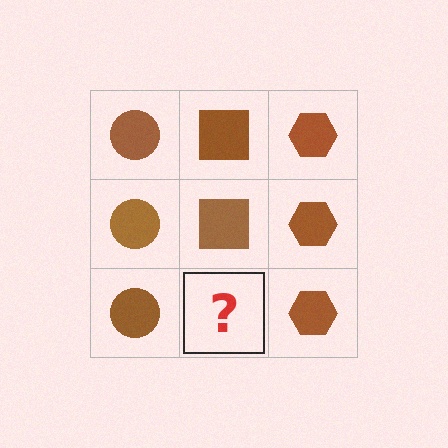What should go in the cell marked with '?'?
The missing cell should contain a brown square.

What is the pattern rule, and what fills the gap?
The rule is that each column has a consistent shape. The gap should be filled with a brown square.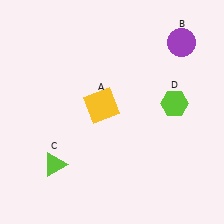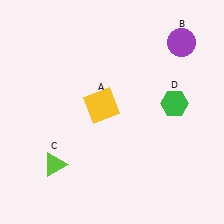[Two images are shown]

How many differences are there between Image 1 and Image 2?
There is 1 difference between the two images.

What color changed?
The hexagon (D) changed from lime in Image 1 to green in Image 2.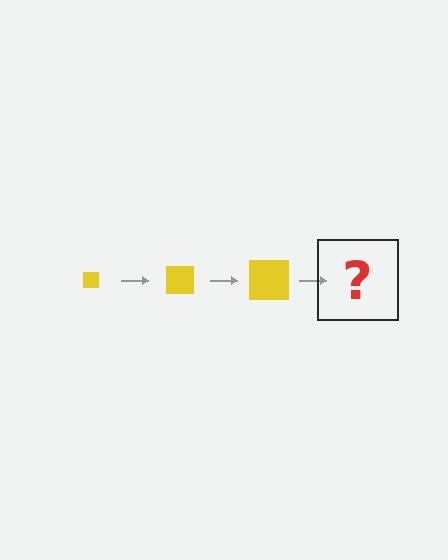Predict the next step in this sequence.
The next step is a yellow square, larger than the previous one.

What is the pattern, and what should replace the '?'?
The pattern is that the square gets progressively larger each step. The '?' should be a yellow square, larger than the previous one.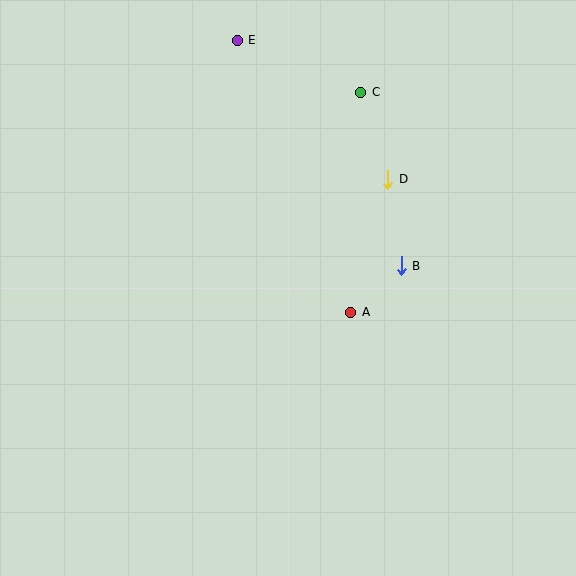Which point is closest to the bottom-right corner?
Point A is closest to the bottom-right corner.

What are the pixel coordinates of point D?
Point D is at (388, 179).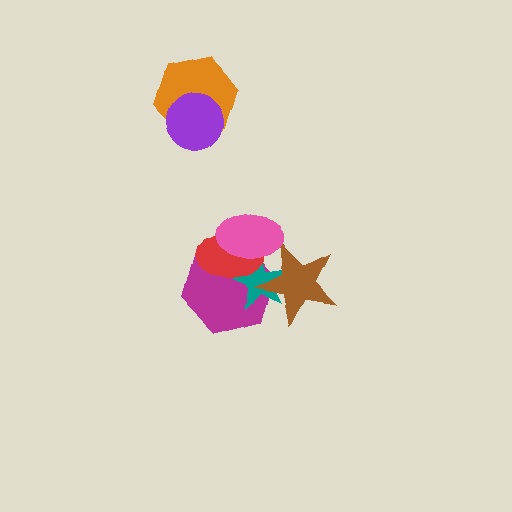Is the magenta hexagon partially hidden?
Yes, it is partially covered by another shape.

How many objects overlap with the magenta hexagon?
4 objects overlap with the magenta hexagon.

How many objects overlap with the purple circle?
1 object overlaps with the purple circle.